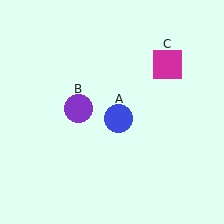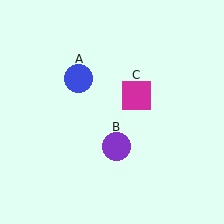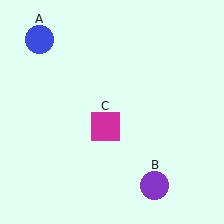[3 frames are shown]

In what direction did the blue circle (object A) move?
The blue circle (object A) moved up and to the left.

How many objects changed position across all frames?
3 objects changed position: blue circle (object A), purple circle (object B), magenta square (object C).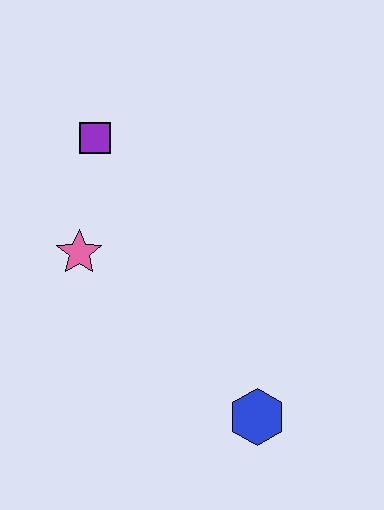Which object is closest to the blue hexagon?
The pink star is closest to the blue hexagon.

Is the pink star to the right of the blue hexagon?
No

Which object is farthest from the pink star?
The blue hexagon is farthest from the pink star.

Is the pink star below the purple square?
Yes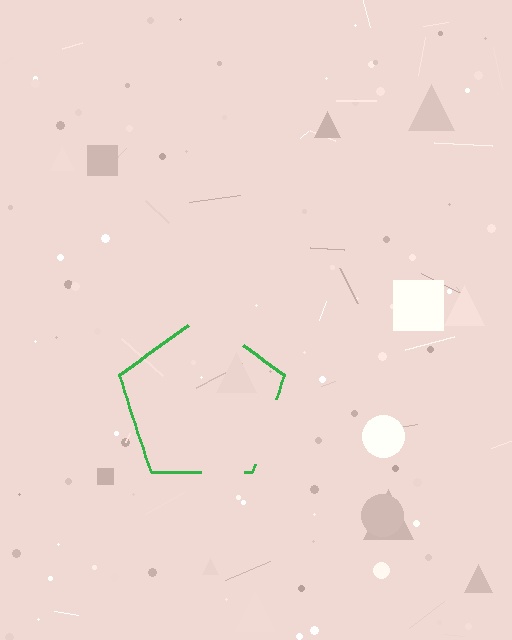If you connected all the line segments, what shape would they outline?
They would outline a pentagon.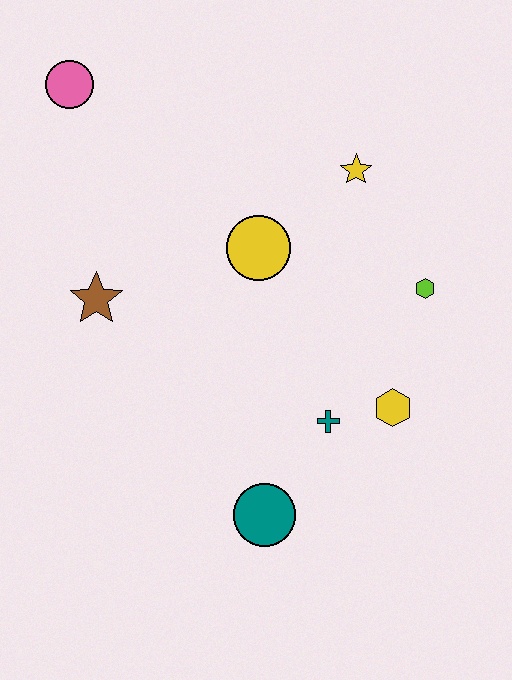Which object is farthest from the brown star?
The lime hexagon is farthest from the brown star.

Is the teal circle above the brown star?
No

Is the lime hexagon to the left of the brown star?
No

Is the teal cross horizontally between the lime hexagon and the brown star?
Yes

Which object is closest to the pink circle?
The brown star is closest to the pink circle.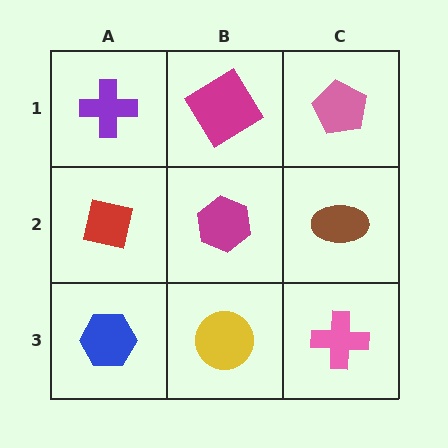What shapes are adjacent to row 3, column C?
A brown ellipse (row 2, column C), a yellow circle (row 3, column B).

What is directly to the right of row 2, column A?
A magenta hexagon.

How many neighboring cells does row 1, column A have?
2.